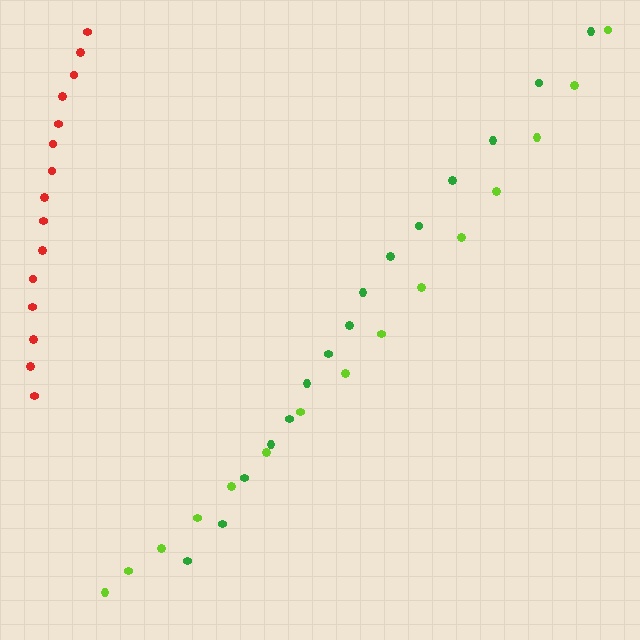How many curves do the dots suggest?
There are 3 distinct paths.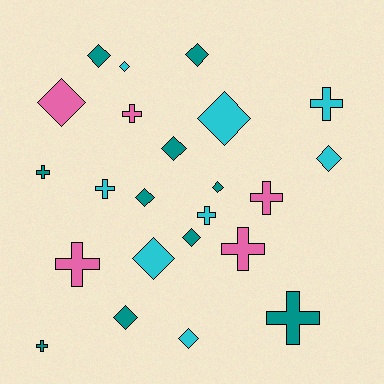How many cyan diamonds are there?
There are 5 cyan diamonds.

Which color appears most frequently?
Teal, with 10 objects.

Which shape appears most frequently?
Diamond, with 13 objects.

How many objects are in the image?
There are 23 objects.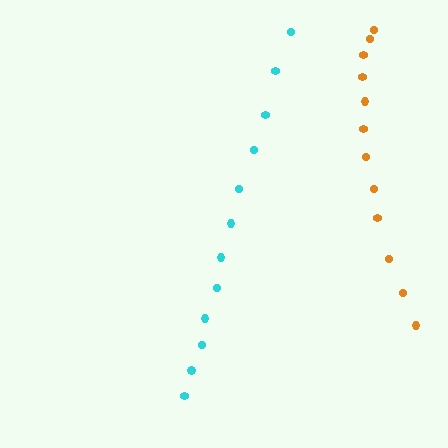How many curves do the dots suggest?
There are 2 distinct paths.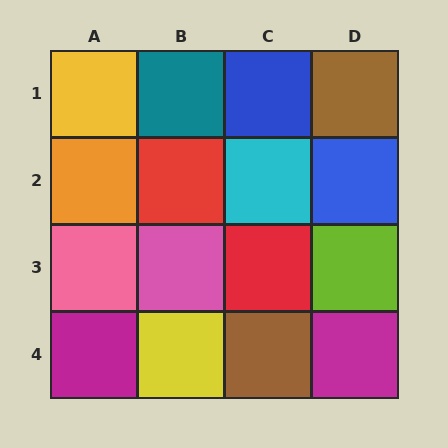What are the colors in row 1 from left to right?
Yellow, teal, blue, brown.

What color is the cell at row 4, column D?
Magenta.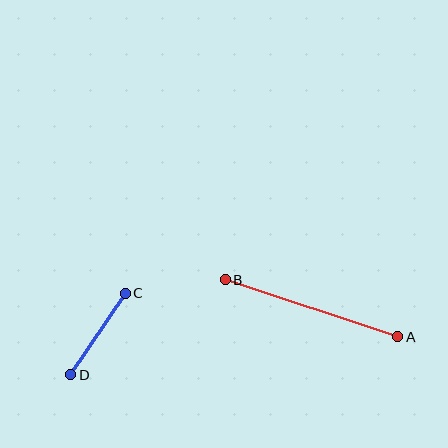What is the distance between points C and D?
The distance is approximately 98 pixels.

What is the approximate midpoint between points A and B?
The midpoint is at approximately (312, 308) pixels.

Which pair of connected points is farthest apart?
Points A and B are farthest apart.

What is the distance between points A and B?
The distance is approximately 182 pixels.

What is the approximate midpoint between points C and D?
The midpoint is at approximately (98, 334) pixels.